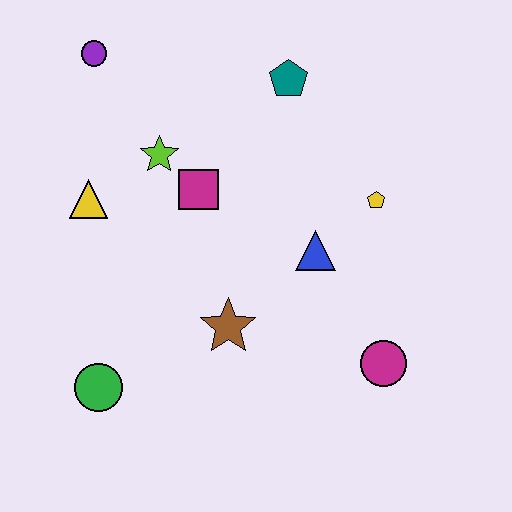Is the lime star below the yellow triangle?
No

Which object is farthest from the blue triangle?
The purple circle is farthest from the blue triangle.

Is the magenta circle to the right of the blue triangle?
Yes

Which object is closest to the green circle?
The brown star is closest to the green circle.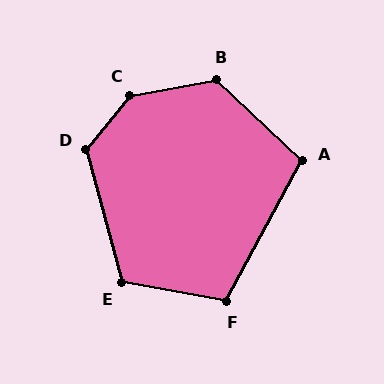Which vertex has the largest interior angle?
C, at approximately 140 degrees.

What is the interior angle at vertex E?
Approximately 115 degrees (obtuse).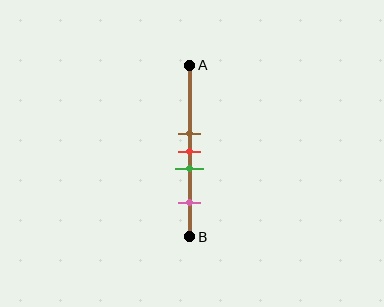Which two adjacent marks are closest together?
The brown and red marks are the closest adjacent pair.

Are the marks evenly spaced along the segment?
No, the marks are not evenly spaced.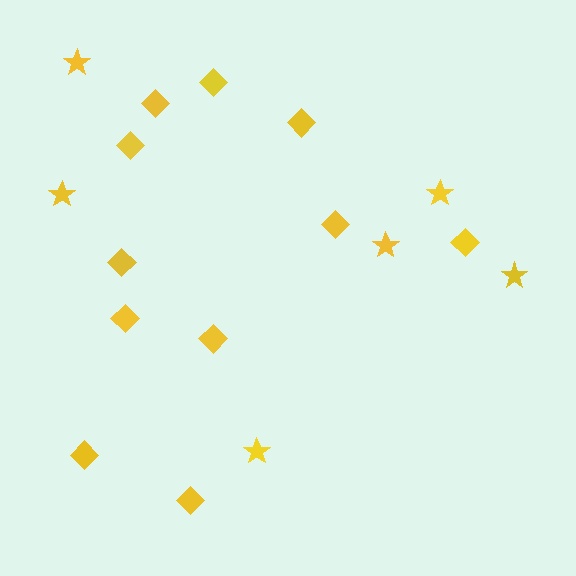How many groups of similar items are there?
There are 2 groups: one group of stars (6) and one group of diamonds (11).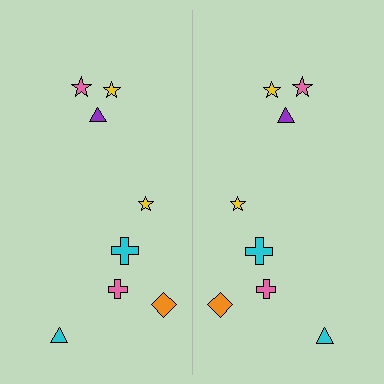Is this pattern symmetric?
Yes, this pattern has bilateral (reflection) symmetry.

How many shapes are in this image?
There are 16 shapes in this image.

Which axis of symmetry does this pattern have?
The pattern has a vertical axis of symmetry running through the center of the image.